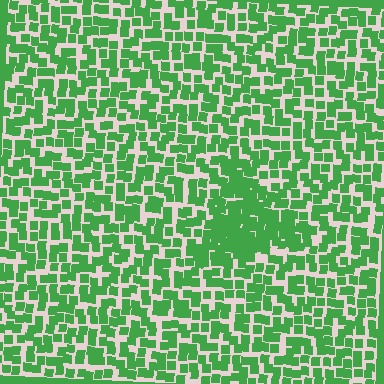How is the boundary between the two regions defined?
The boundary is defined by a change in element density (approximately 1.9x ratio). All elements are the same color, size, and shape.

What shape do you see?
I see a triangle.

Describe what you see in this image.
The image contains small green elements arranged at two different densities. A triangle-shaped region is visible where the elements are more densely packed than the surrounding area.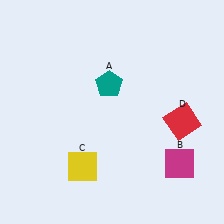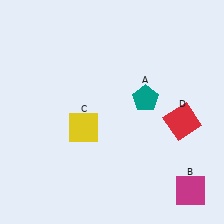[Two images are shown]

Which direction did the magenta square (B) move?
The magenta square (B) moved down.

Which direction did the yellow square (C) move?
The yellow square (C) moved up.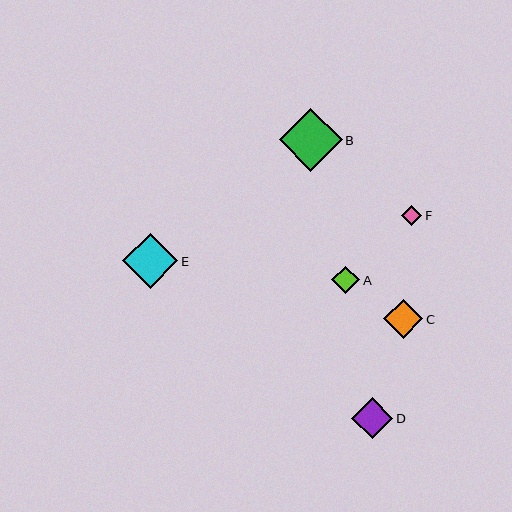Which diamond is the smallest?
Diamond F is the smallest with a size of approximately 20 pixels.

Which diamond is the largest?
Diamond B is the largest with a size of approximately 63 pixels.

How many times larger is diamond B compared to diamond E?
Diamond B is approximately 1.2 times the size of diamond E.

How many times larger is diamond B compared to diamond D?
Diamond B is approximately 1.5 times the size of diamond D.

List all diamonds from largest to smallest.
From largest to smallest: B, E, D, C, A, F.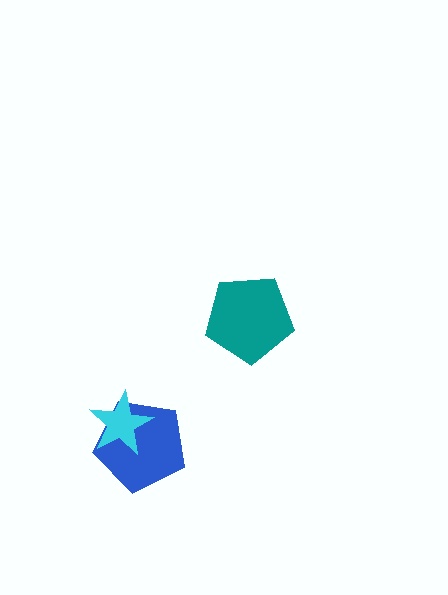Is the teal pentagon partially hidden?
No, no other shape covers it.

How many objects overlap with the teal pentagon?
0 objects overlap with the teal pentagon.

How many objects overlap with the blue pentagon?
1 object overlaps with the blue pentagon.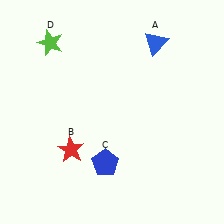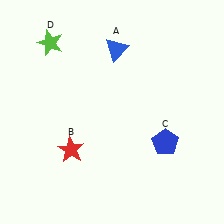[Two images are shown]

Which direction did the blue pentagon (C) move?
The blue pentagon (C) moved right.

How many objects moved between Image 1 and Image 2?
2 objects moved between the two images.